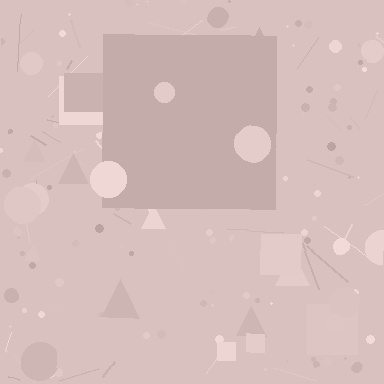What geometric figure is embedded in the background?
A square is embedded in the background.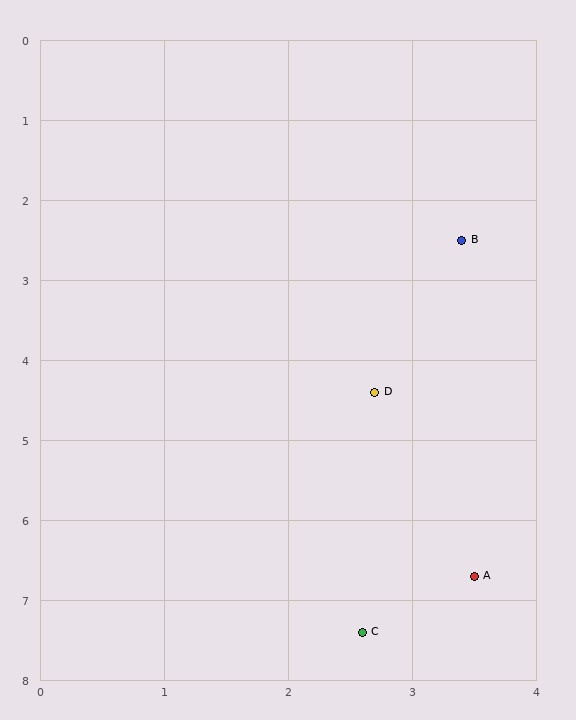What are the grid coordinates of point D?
Point D is at approximately (2.7, 4.4).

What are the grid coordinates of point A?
Point A is at approximately (3.5, 6.7).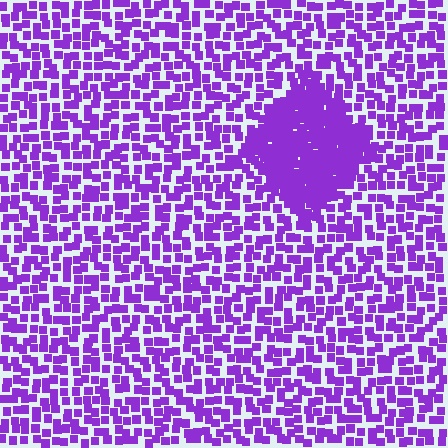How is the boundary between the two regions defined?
The boundary is defined by a change in element density (approximately 2.4x ratio). All elements are the same color, size, and shape.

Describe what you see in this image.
The image contains small purple elements arranged at two different densities. A diamond-shaped region is visible where the elements are more densely packed than the surrounding area.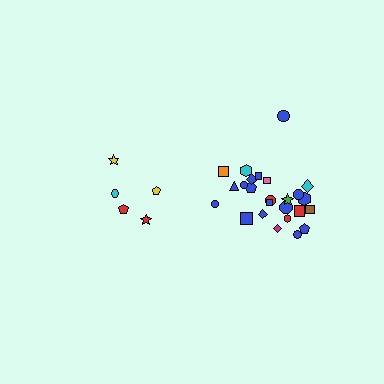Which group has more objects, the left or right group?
The right group.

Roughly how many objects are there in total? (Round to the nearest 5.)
Roughly 30 objects in total.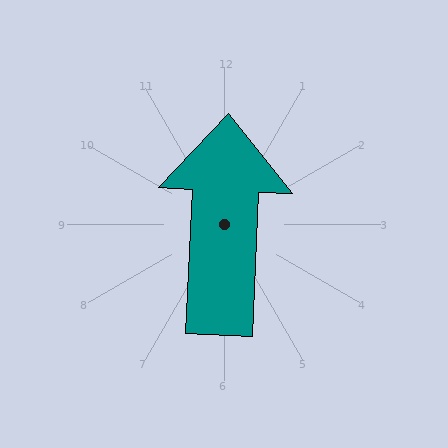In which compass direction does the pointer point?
North.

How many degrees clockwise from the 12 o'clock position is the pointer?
Approximately 2 degrees.